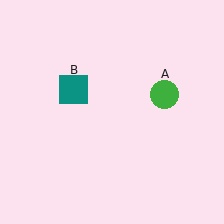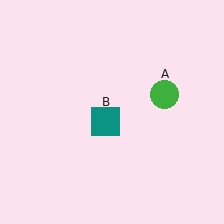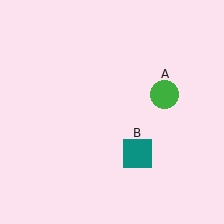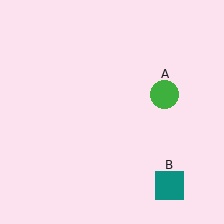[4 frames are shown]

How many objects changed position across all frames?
1 object changed position: teal square (object B).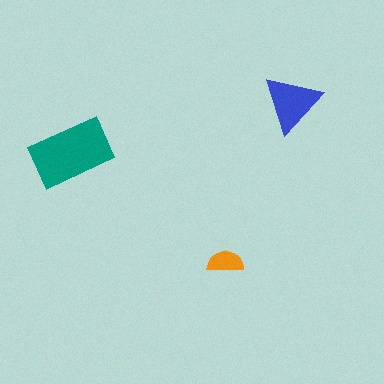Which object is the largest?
The teal rectangle.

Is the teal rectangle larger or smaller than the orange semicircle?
Larger.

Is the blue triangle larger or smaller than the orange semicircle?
Larger.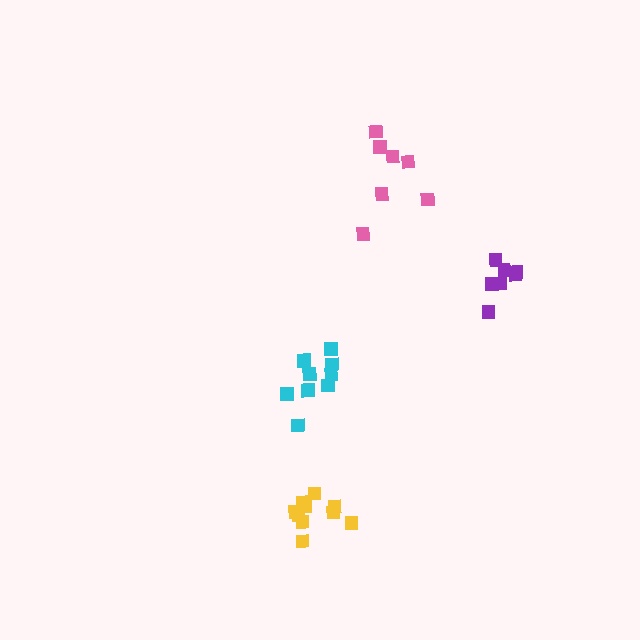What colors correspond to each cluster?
The clusters are colored: cyan, purple, pink, yellow.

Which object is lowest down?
The yellow cluster is bottommost.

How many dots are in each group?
Group 1: 9 dots, Group 2: 7 dots, Group 3: 7 dots, Group 4: 10 dots (33 total).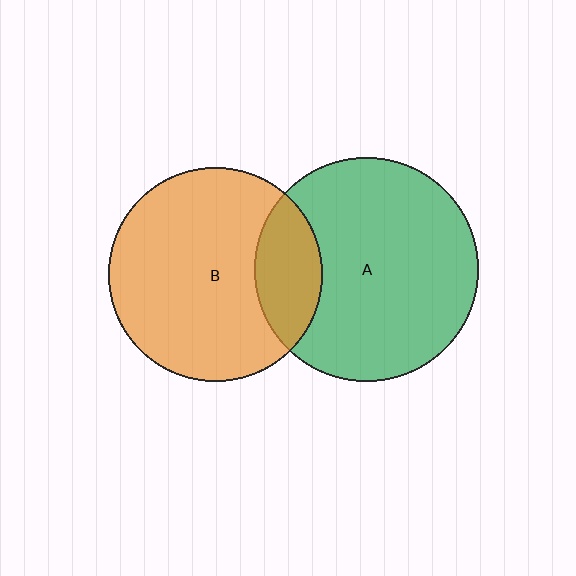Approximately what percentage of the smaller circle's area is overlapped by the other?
Approximately 20%.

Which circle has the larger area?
Circle A (green).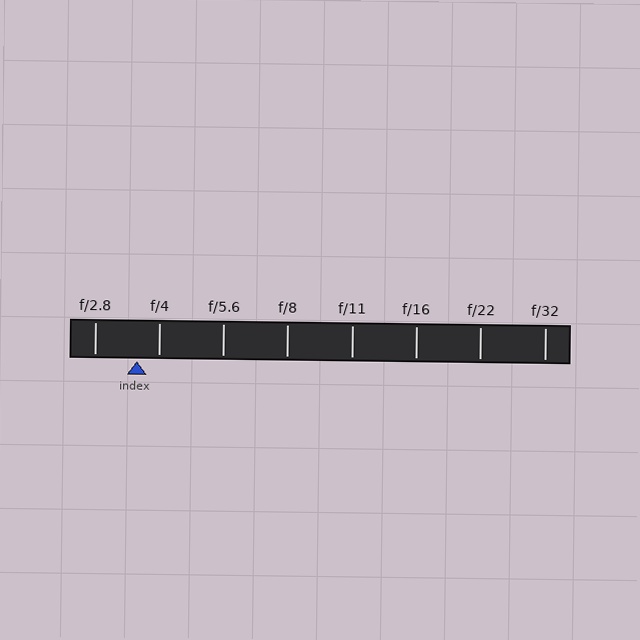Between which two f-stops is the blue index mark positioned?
The index mark is between f/2.8 and f/4.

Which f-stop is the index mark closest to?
The index mark is closest to f/4.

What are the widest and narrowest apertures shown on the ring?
The widest aperture shown is f/2.8 and the narrowest is f/32.